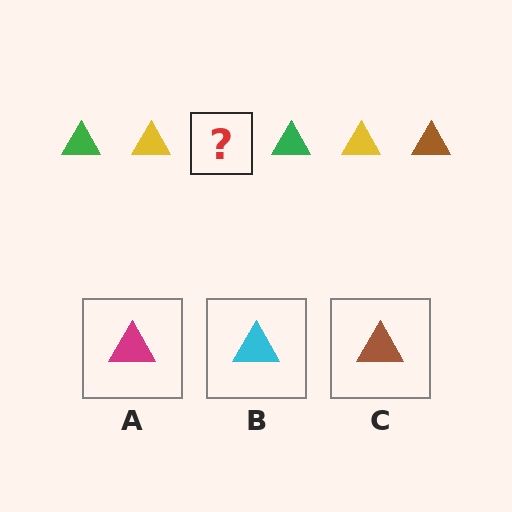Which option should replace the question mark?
Option C.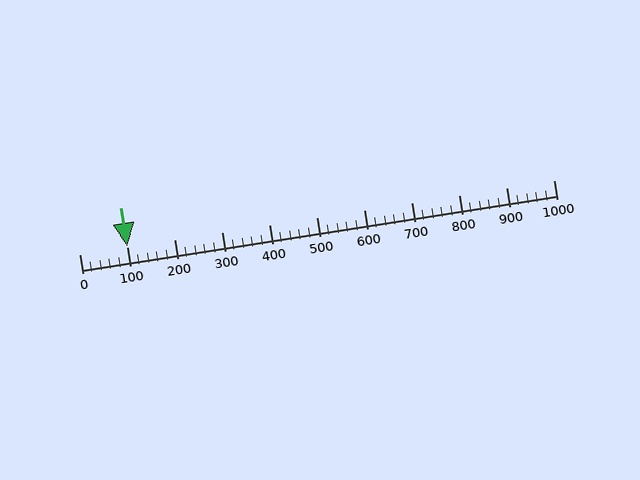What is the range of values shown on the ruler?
The ruler shows values from 0 to 1000.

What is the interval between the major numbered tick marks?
The major tick marks are spaced 100 units apart.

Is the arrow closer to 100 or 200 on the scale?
The arrow is closer to 100.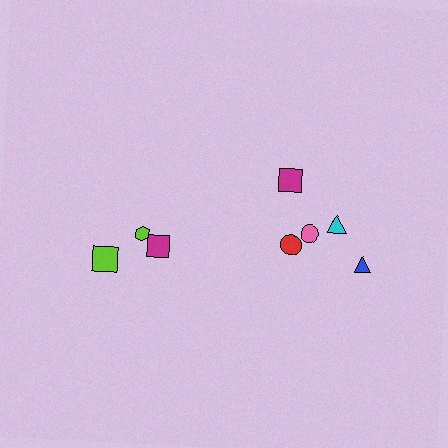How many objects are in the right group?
There are 5 objects.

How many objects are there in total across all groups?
There are 8 objects.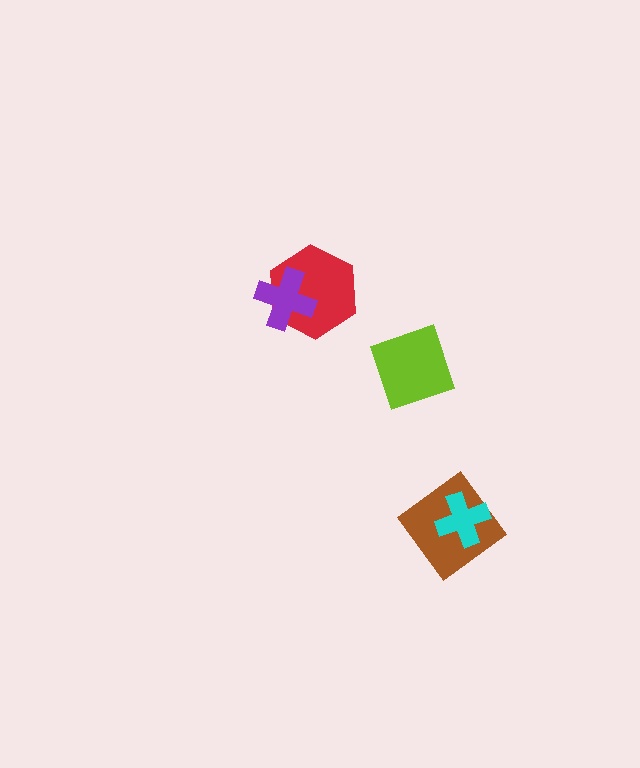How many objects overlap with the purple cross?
1 object overlaps with the purple cross.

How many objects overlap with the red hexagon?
1 object overlaps with the red hexagon.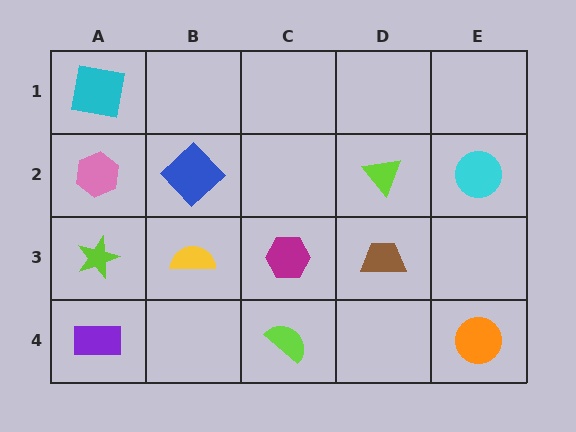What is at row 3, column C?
A magenta hexagon.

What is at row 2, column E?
A cyan circle.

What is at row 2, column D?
A lime triangle.